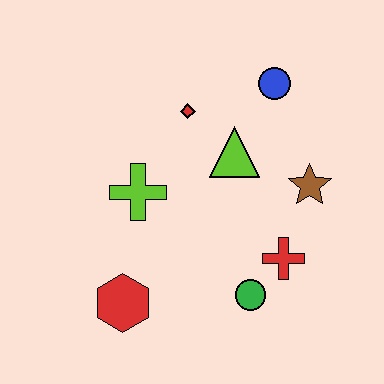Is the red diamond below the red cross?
No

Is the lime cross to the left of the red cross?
Yes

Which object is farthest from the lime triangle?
The red hexagon is farthest from the lime triangle.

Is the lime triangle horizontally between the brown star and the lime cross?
Yes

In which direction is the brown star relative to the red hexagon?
The brown star is to the right of the red hexagon.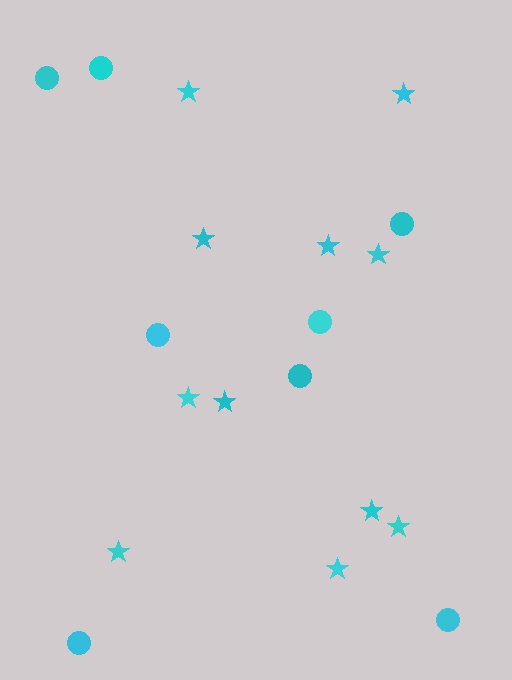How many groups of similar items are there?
There are 2 groups: one group of circles (8) and one group of stars (11).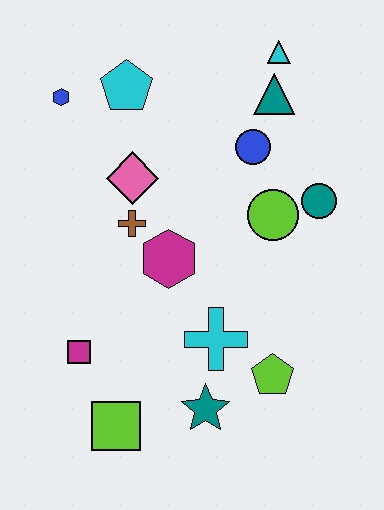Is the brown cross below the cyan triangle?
Yes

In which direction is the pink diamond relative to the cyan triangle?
The pink diamond is to the left of the cyan triangle.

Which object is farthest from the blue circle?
The lime square is farthest from the blue circle.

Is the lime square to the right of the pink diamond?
No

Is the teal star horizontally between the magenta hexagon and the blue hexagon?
No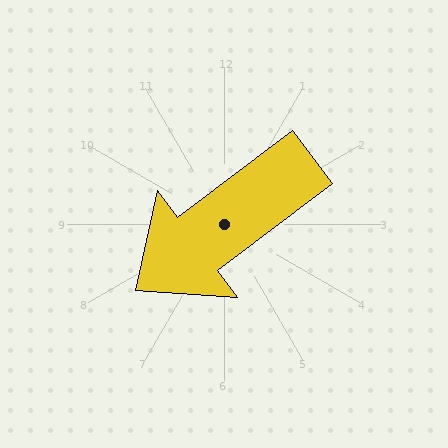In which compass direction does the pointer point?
Southwest.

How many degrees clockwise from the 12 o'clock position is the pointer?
Approximately 233 degrees.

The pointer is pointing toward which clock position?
Roughly 8 o'clock.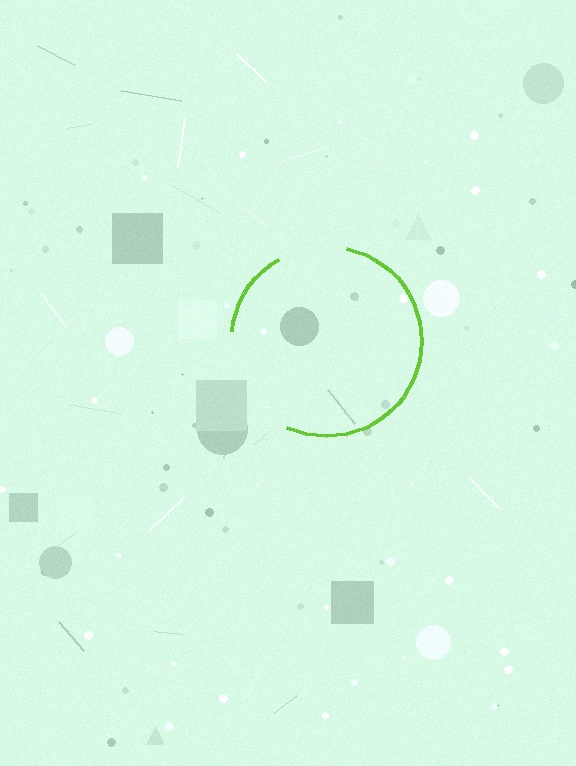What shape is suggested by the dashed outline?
The dashed outline suggests a circle.